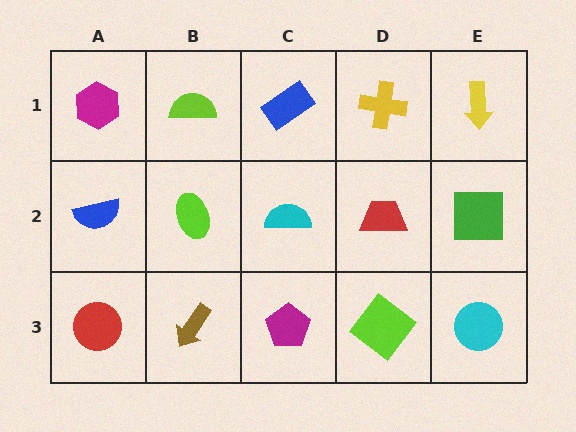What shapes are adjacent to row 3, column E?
A green square (row 2, column E), a lime diamond (row 3, column D).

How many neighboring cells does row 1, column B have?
3.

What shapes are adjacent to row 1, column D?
A red trapezoid (row 2, column D), a blue rectangle (row 1, column C), a yellow arrow (row 1, column E).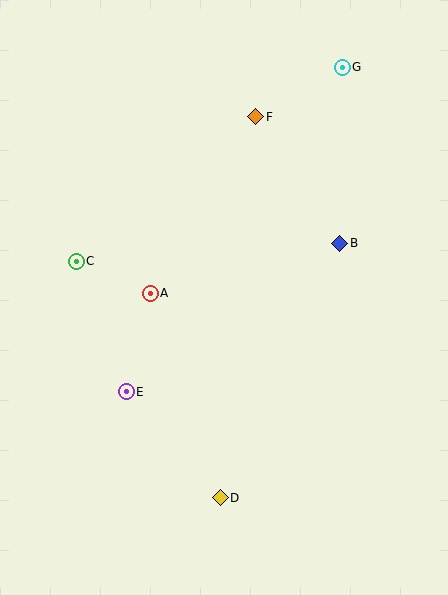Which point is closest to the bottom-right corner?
Point D is closest to the bottom-right corner.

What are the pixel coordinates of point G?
Point G is at (342, 67).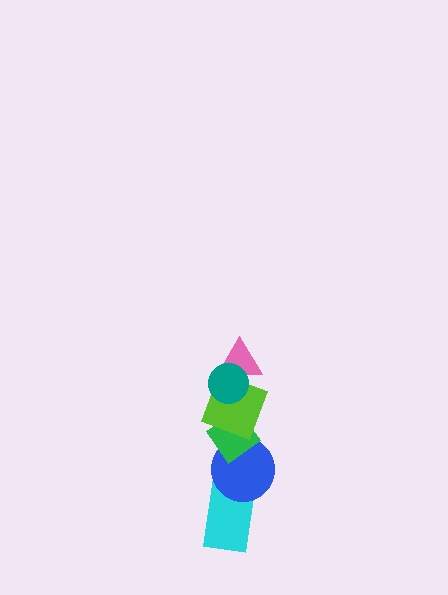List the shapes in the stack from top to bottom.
From top to bottom: the teal circle, the pink triangle, the lime square, the green diamond, the blue circle, the cyan rectangle.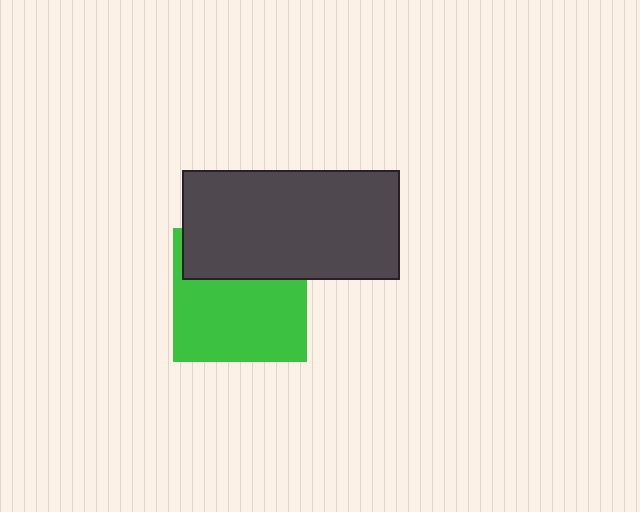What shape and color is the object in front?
The object in front is a dark gray rectangle.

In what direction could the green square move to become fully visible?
The green square could move down. That would shift it out from behind the dark gray rectangle entirely.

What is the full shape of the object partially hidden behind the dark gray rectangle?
The partially hidden object is a green square.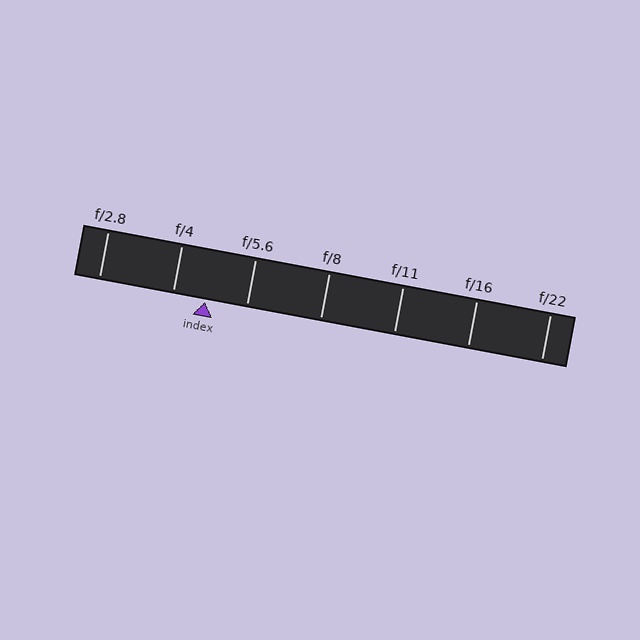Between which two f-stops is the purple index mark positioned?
The index mark is between f/4 and f/5.6.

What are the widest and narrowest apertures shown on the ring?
The widest aperture shown is f/2.8 and the narrowest is f/22.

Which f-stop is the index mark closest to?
The index mark is closest to f/4.